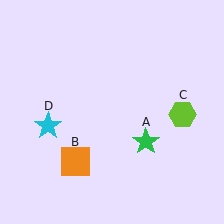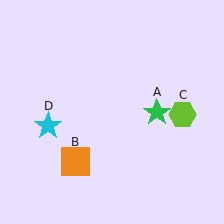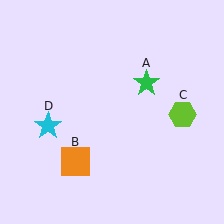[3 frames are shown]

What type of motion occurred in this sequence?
The green star (object A) rotated counterclockwise around the center of the scene.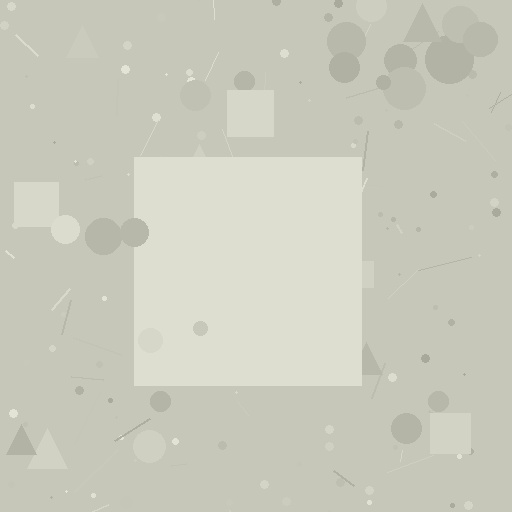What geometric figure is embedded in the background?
A square is embedded in the background.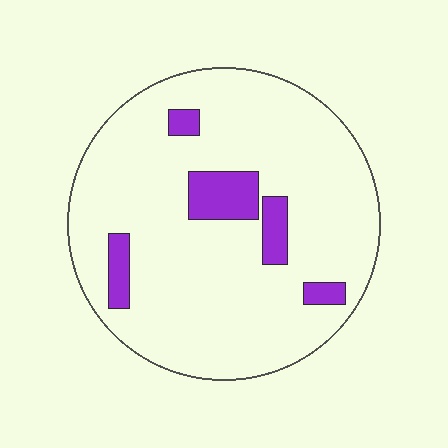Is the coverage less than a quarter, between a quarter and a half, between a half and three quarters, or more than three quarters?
Less than a quarter.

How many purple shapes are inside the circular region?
5.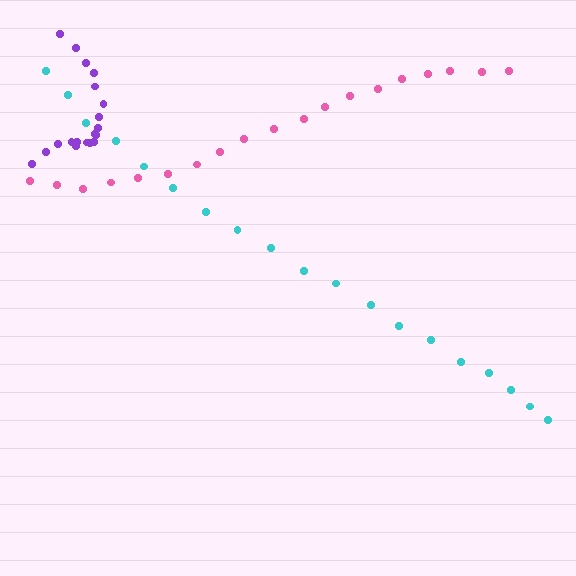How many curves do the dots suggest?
There are 3 distinct paths.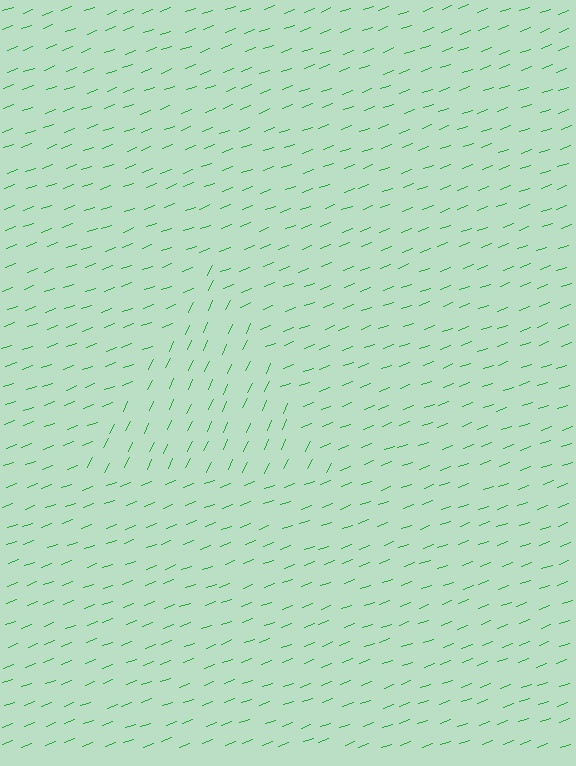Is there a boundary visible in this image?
Yes, there is a texture boundary formed by a change in line orientation.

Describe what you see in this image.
The image is filled with small green line segments. A triangle region in the image has lines oriented differently from the surrounding lines, creating a visible texture boundary.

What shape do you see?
I see a triangle.